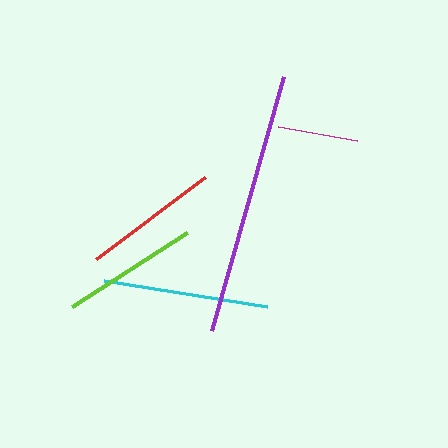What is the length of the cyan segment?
The cyan segment is approximately 166 pixels long.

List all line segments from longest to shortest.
From longest to shortest: purple, cyan, lime, red, magenta.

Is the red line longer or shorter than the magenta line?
The red line is longer than the magenta line.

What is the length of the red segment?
The red segment is approximately 136 pixels long.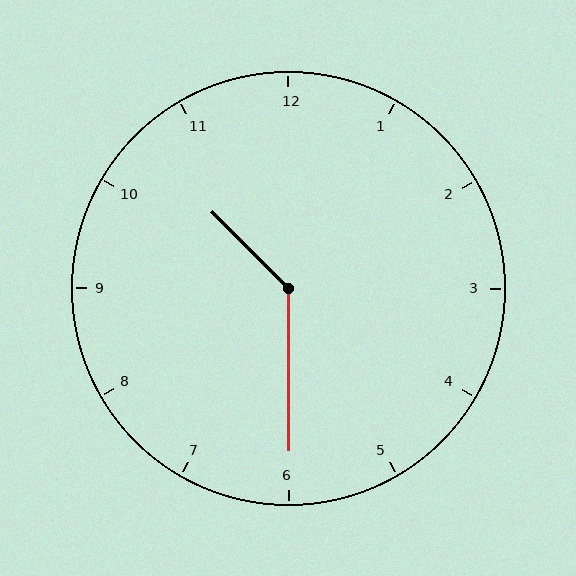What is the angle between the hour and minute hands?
Approximately 135 degrees.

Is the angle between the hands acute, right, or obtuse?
It is obtuse.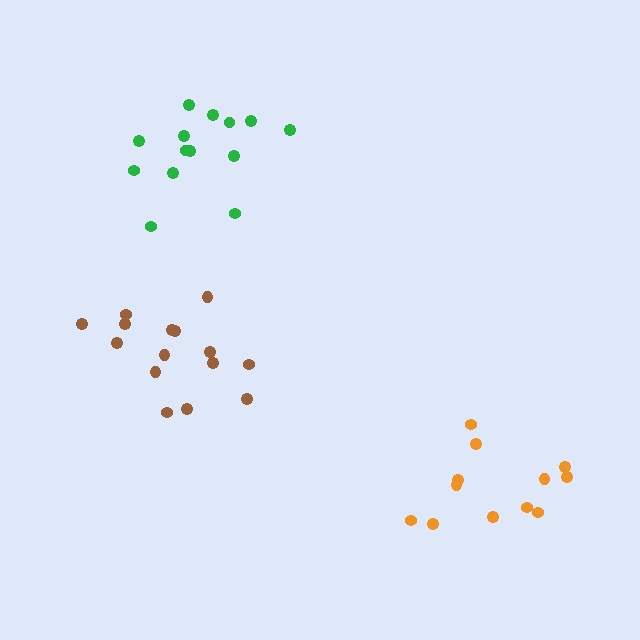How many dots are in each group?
Group 1: 12 dots, Group 2: 14 dots, Group 3: 15 dots (41 total).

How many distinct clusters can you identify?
There are 3 distinct clusters.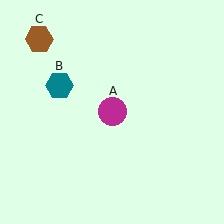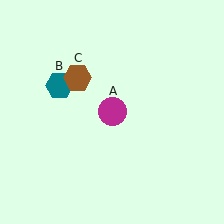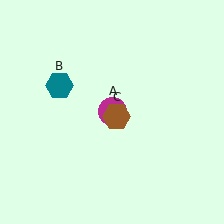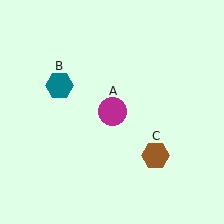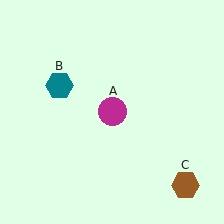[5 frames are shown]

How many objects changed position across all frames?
1 object changed position: brown hexagon (object C).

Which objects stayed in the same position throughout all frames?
Magenta circle (object A) and teal hexagon (object B) remained stationary.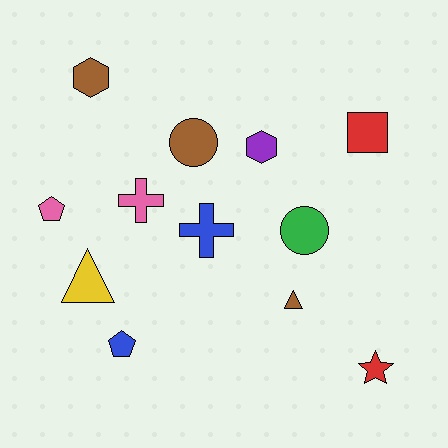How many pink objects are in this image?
There are 2 pink objects.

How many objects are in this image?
There are 12 objects.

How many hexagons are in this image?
There are 2 hexagons.